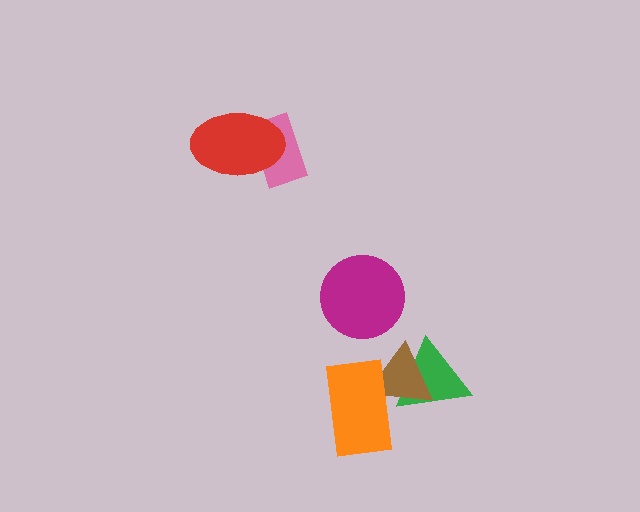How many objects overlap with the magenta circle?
0 objects overlap with the magenta circle.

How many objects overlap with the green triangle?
2 objects overlap with the green triangle.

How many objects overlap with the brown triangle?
2 objects overlap with the brown triangle.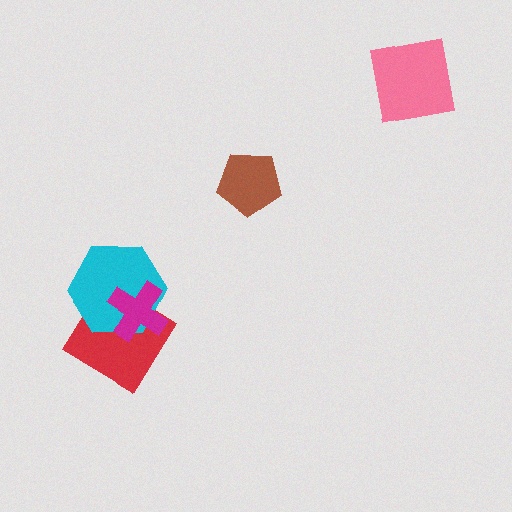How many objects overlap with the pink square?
0 objects overlap with the pink square.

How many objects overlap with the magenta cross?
2 objects overlap with the magenta cross.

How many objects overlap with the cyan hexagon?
2 objects overlap with the cyan hexagon.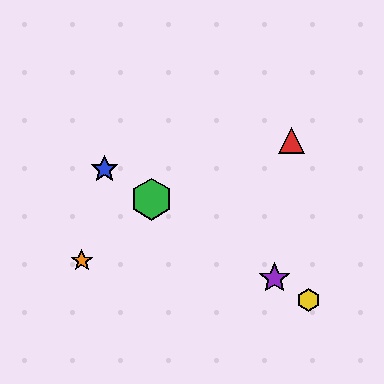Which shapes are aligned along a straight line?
The blue star, the green hexagon, the yellow hexagon, the purple star are aligned along a straight line.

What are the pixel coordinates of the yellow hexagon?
The yellow hexagon is at (309, 300).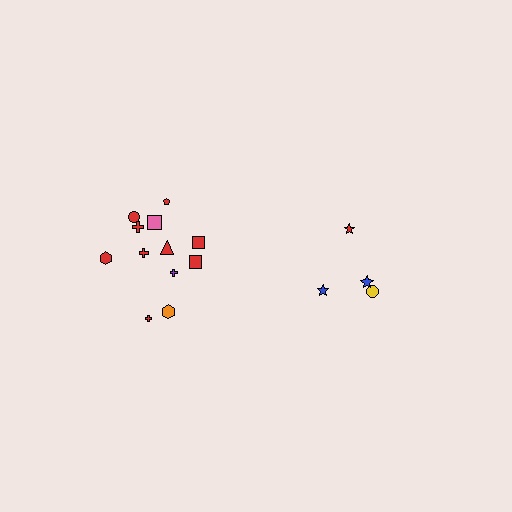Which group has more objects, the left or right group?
The left group.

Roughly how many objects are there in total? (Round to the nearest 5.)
Roughly 15 objects in total.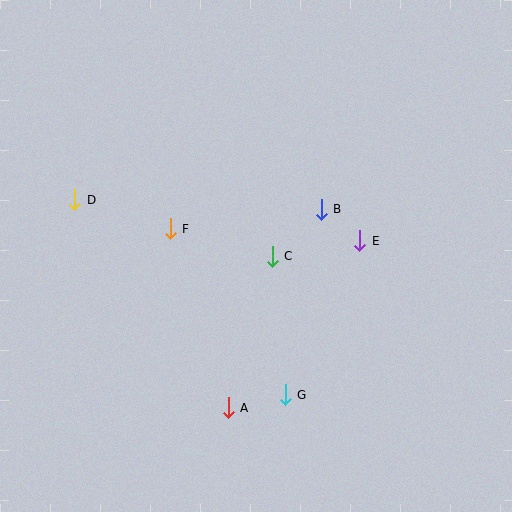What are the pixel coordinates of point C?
Point C is at (272, 256).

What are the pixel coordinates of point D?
Point D is at (75, 200).